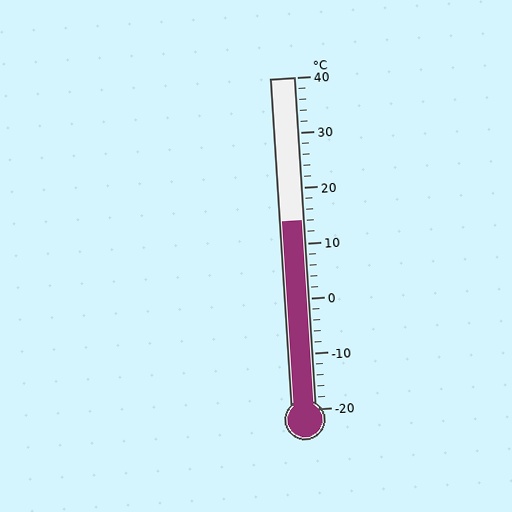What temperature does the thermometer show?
The thermometer shows approximately 14°C.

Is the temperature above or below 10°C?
The temperature is above 10°C.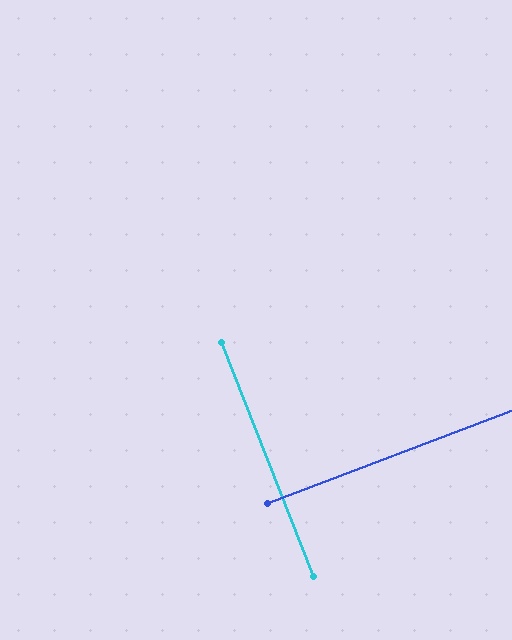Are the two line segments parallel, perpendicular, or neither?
Perpendicular — they meet at approximately 89°.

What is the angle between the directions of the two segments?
Approximately 89 degrees.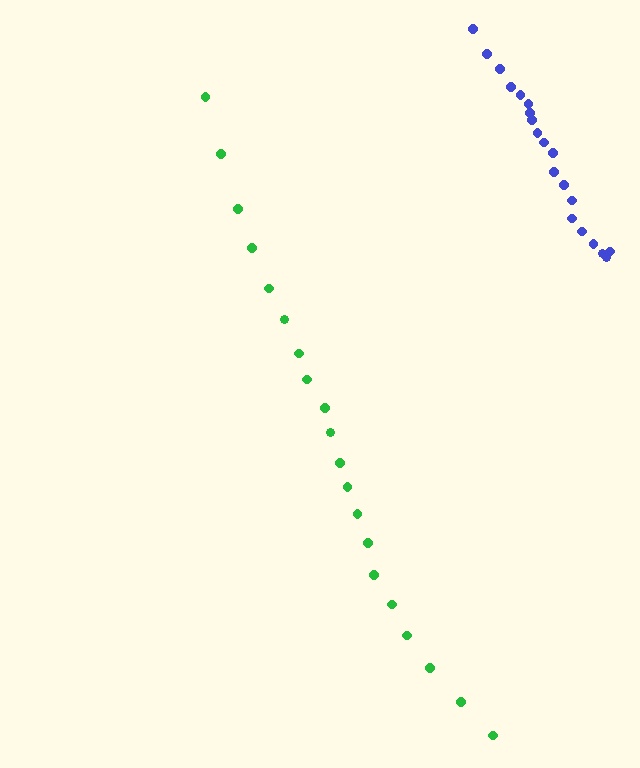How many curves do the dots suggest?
There are 2 distinct paths.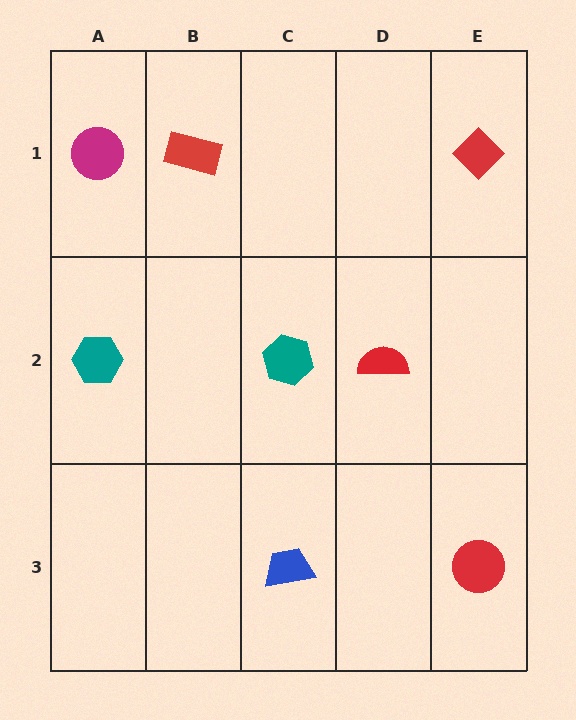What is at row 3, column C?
A blue trapezoid.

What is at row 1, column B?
A red rectangle.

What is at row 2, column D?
A red semicircle.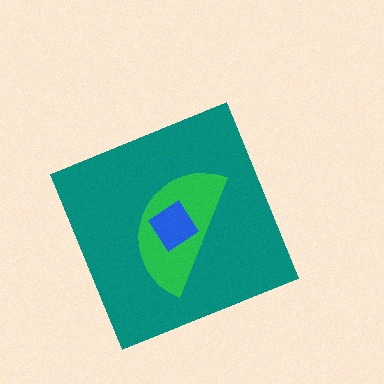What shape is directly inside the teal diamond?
The green semicircle.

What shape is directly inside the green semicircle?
The blue diamond.